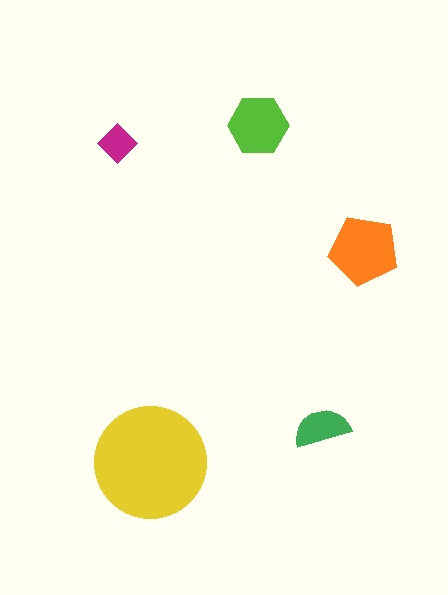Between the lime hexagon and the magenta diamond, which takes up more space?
The lime hexagon.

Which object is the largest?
The yellow circle.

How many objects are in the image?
There are 5 objects in the image.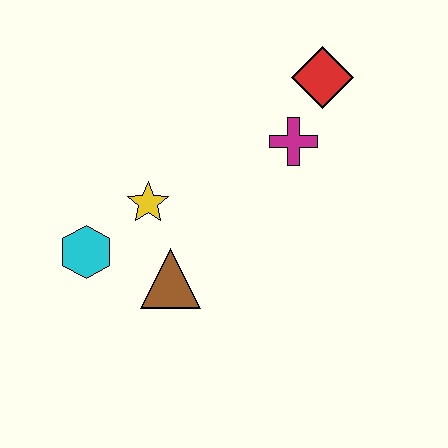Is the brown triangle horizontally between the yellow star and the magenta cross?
Yes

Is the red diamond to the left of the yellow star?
No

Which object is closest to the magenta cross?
The red diamond is closest to the magenta cross.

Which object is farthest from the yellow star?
The red diamond is farthest from the yellow star.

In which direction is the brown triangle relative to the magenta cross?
The brown triangle is below the magenta cross.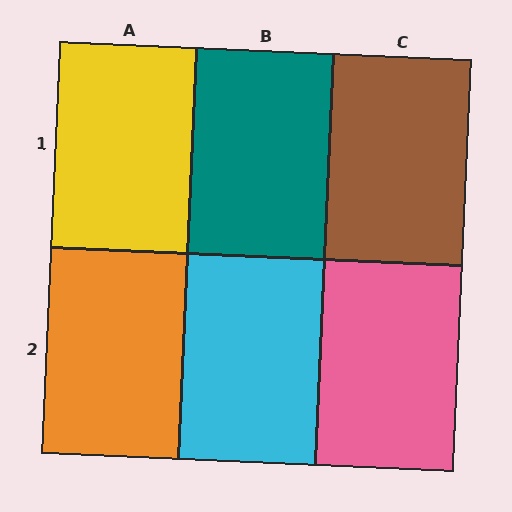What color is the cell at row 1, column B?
Teal.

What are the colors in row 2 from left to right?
Orange, cyan, pink.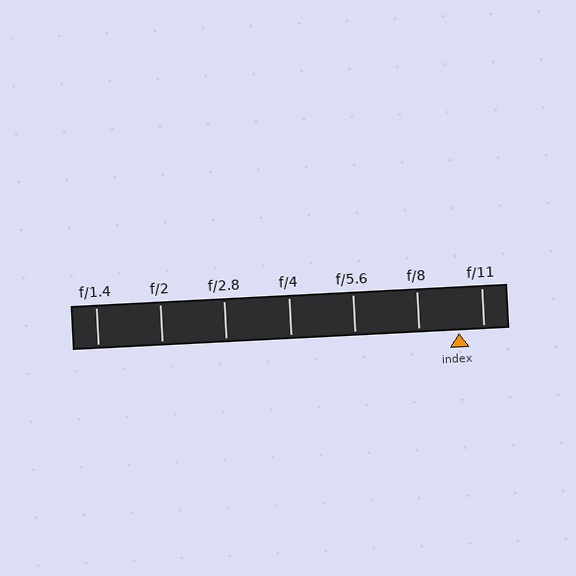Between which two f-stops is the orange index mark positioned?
The index mark is between f/8 and f/11.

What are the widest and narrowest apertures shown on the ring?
The widest aperture shown is f/1.4 and the narrowest is f/11.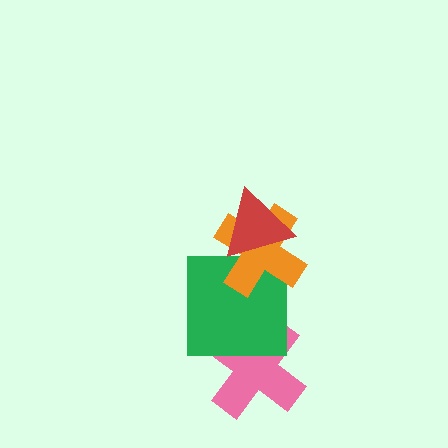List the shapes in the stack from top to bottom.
From top to bottom: the red triangle, the orange cross, the green square, the pink cross.